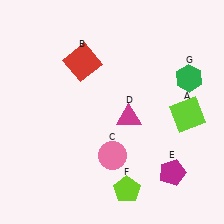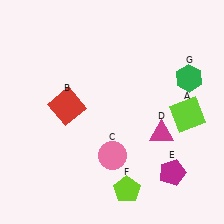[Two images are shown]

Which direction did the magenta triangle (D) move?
The magenta triangle (D) moved right.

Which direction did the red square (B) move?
The red square (B) moved down.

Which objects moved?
The objects that moved are: the red square (B), the magenta triangle (D).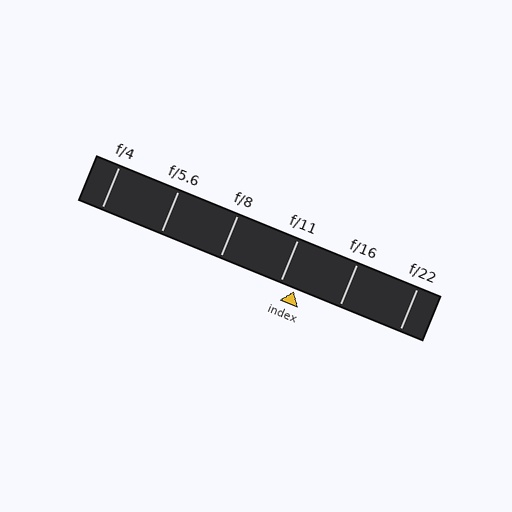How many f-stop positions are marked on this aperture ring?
There are 6 f-stop positions marked.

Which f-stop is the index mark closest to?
The index mark is closest to f/11.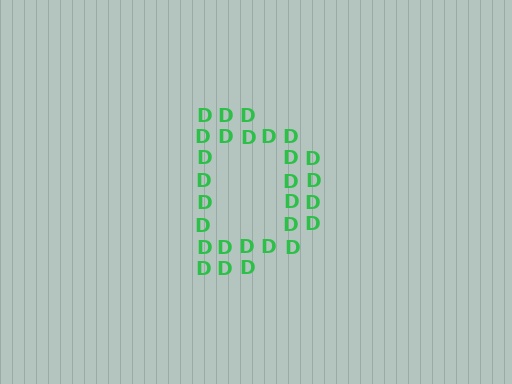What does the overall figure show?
The overall figure shows the letter D.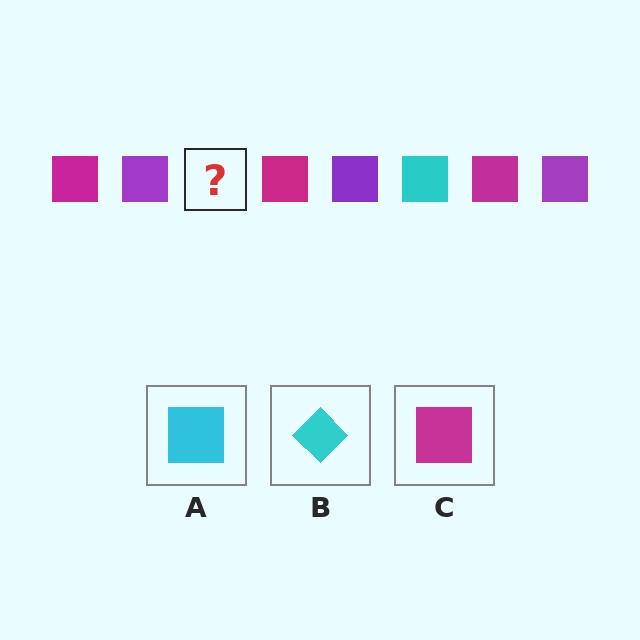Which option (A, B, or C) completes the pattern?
A.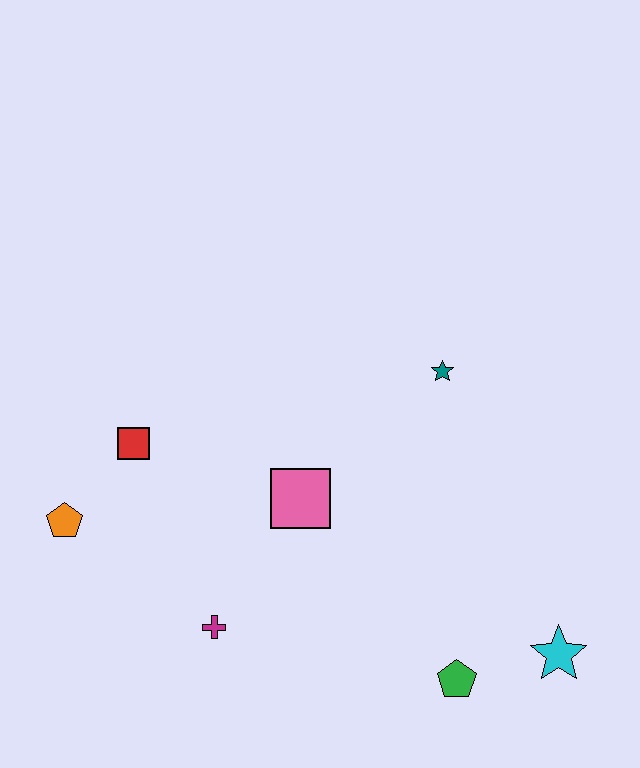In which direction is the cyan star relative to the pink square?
The cyan star is to the right of the pink square.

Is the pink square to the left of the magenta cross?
No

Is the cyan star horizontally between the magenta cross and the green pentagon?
No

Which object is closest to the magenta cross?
The pink square is closest to the magenta cross.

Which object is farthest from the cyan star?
The orange pentagon is farthest from the cyan star.